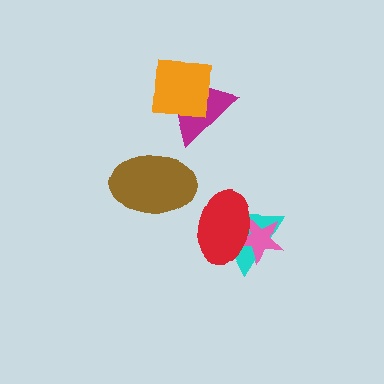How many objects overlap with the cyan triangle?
2 objects overlap with the cyan triangle.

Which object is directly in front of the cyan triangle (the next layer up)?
The pink star is directly in front of the cyan triangle.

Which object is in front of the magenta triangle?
The orange square is in front of the magenta triangle.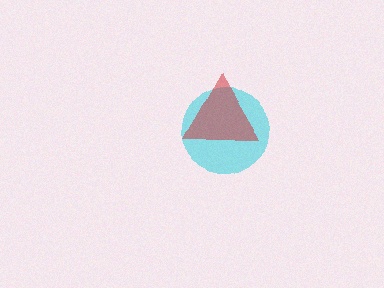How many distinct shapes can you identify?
There are 2 distinct shapes: a cyan circle, a red triangle.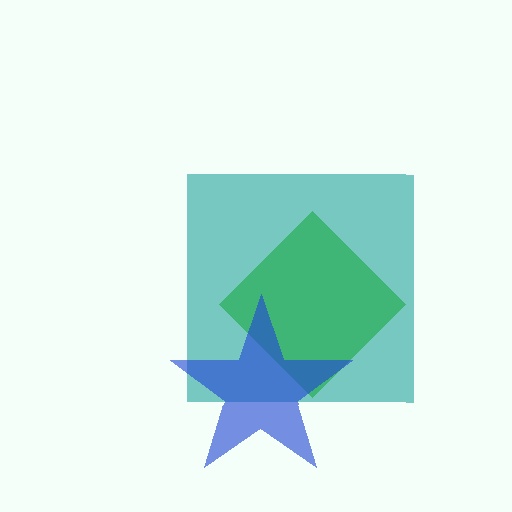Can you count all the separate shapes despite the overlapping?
Yes, there are 3 separate shapes.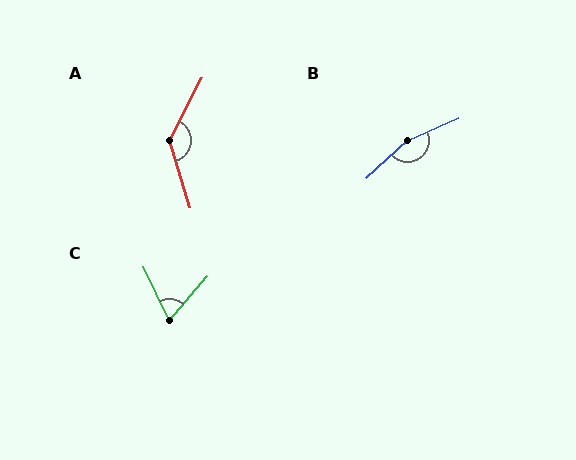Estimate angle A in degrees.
Approximately 135 degrees.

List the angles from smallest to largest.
C (66°), A (135°), B (161°).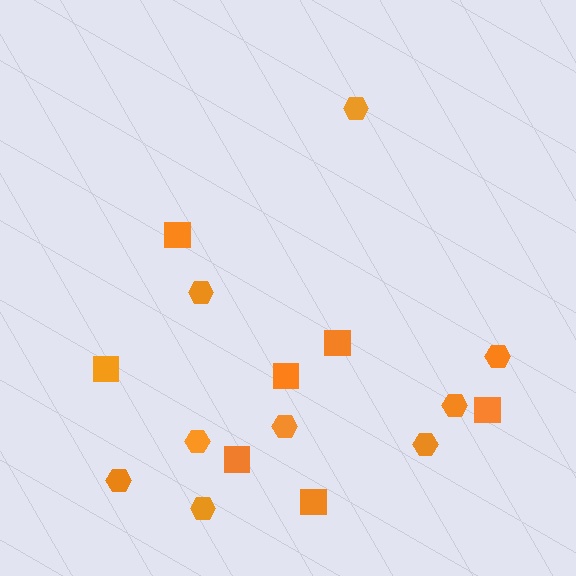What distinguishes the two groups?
There are 2 groups: one group of hexagons (9) and one group of squares (7).